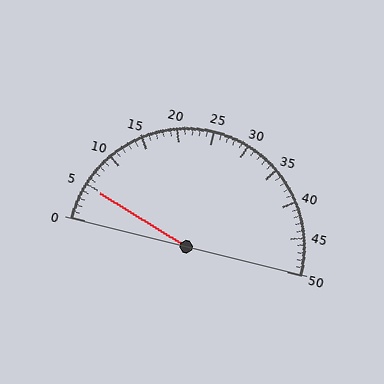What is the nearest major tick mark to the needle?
The nearest major tick mark is 5.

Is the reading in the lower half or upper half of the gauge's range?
The reading is in the lower half of the range (0 to 50).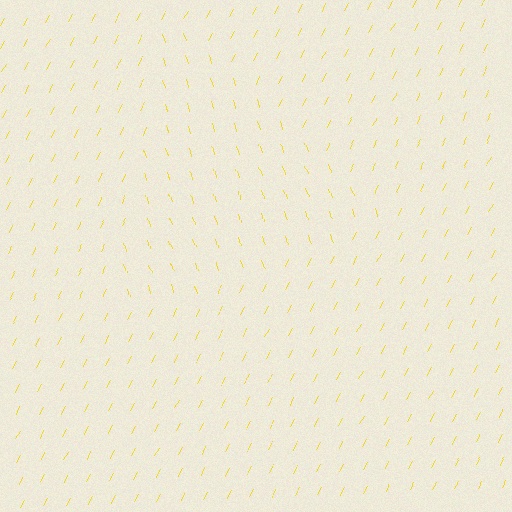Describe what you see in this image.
The image is filled with small yellow line segments. A triangle region in the image has lines oriented differently from the surrounding lines, creating a visible texture boundary.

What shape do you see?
I see a triangle.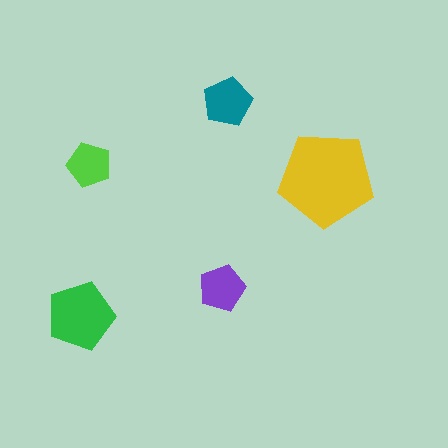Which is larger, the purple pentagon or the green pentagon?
The green one.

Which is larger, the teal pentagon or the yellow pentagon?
The yellow one.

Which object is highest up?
The teal pentagon is topmost.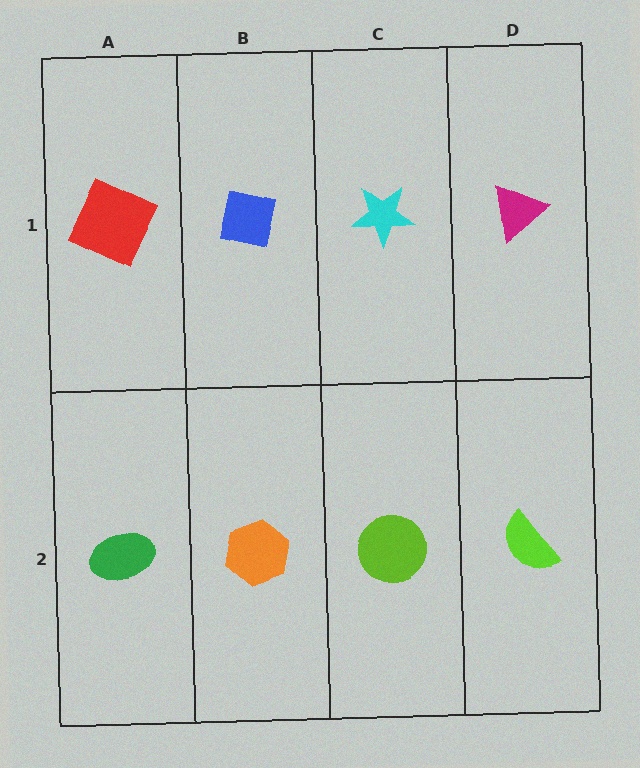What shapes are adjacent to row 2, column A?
A red square (row 1, column A), an orange hexagon (row 2, column B).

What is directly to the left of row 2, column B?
A green ellipse.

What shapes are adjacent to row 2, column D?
A magenta triangle (row 1, column D), a lime circle (row 2, column C).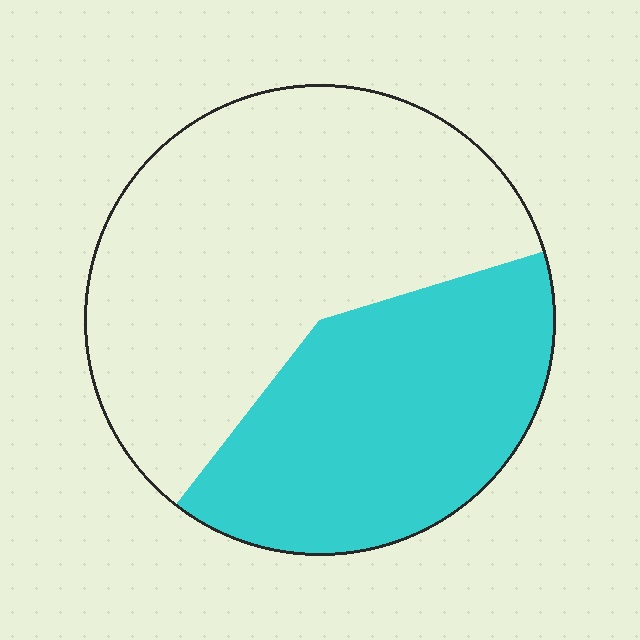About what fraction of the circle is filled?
About two fifths (2/5).